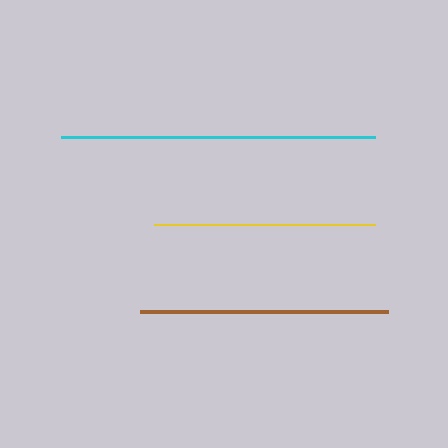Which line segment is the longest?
The cyan line is the longest at approximately 314 pixels.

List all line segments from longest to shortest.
From longest to shortest: cyan, brown, yellow.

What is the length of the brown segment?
The brown segment is approximately 248 pixels long.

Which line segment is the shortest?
The yellow line is the shortest at approximately 221 pixels.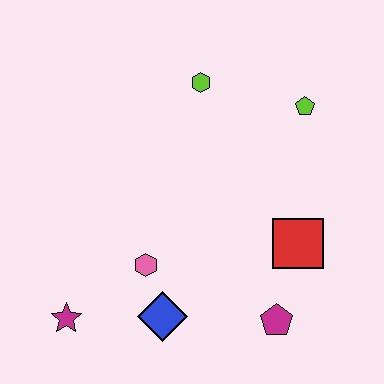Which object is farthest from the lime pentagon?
The magenta star is farthest from the lime pentagon.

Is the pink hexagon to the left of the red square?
Yes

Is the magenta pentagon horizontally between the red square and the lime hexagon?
Yes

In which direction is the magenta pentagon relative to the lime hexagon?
The magenta pentagon is below the lime hexagon.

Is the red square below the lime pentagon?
Yes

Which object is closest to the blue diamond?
The pink hexagon is closest to the blue diamond.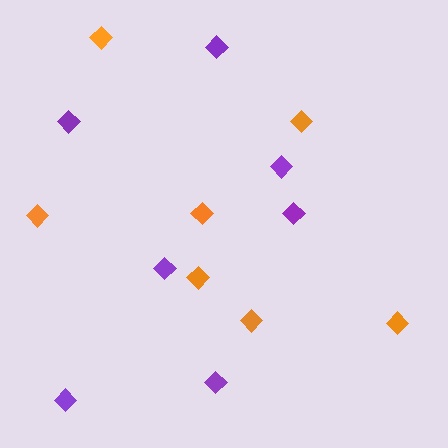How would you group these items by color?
There are 2 groups: one group of orange diamonds (7) and one group of purple diamonds (7).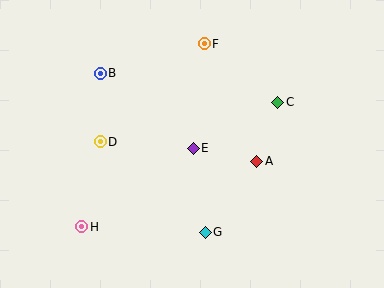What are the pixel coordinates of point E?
Point E is at (193, 148).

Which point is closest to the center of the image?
Point E at (193, 148) is closest to the center.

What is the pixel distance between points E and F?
The distance between E and F is 105 pixels.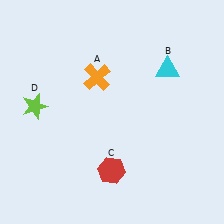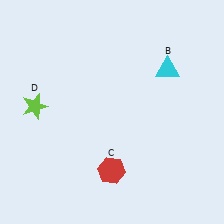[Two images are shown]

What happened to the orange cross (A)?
The orange cross (A) was removed in Image 2. It was in the top-left area of Image 1.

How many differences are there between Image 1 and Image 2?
There is 1 difference between the two images.